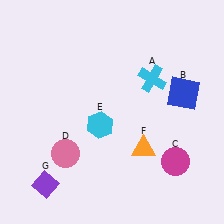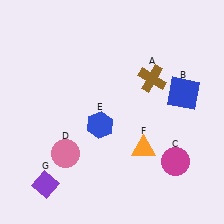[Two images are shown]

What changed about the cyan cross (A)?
In Image 1, A is cyan. In Image 2, it changed to brown.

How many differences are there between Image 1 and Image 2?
There are 2 differences between the two images.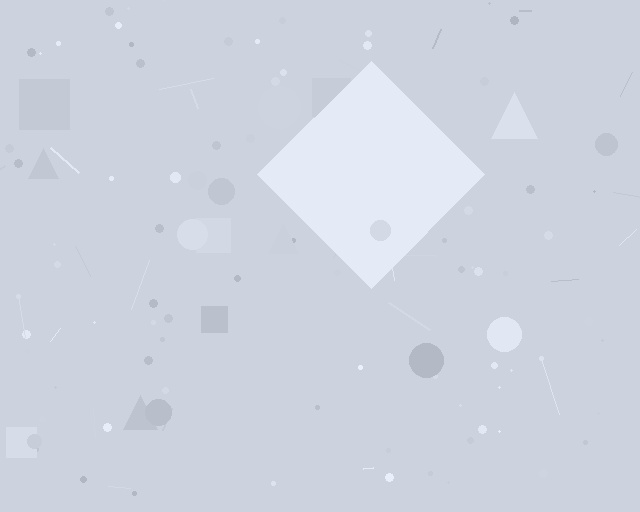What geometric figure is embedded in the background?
A diamond is embedded in the background.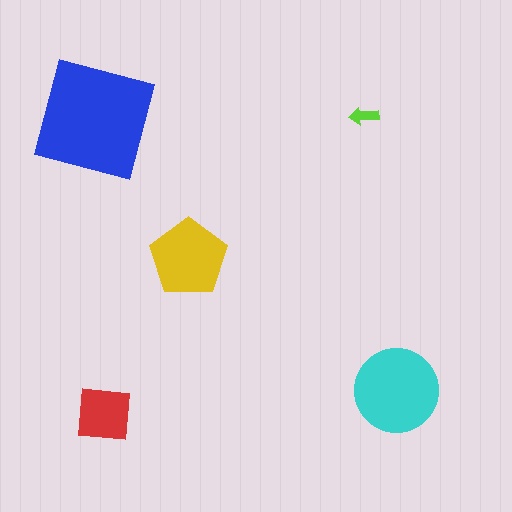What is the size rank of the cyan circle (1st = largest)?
2nd.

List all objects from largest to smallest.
The blue square, the cyan circle, the yellow pentagon, the red square, the lime arrow.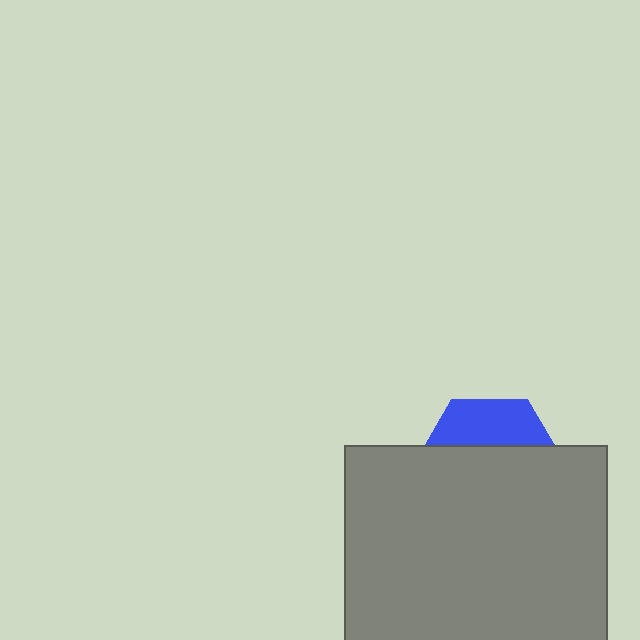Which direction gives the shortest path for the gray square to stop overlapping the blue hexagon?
Moving down gives the shortest separation.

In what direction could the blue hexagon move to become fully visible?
The blue hexagon could move up. That would shift it out from behind the gray square entirely.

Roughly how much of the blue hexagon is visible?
A small part of it is visible (roughly 31%).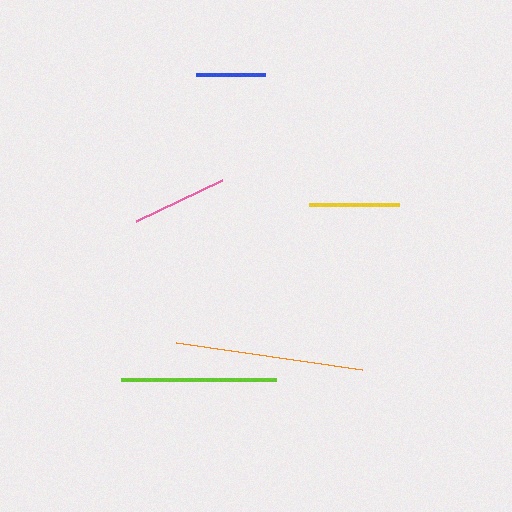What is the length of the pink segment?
The pink segment is approximately 95 pixels long.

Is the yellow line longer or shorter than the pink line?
The pink line is longer than the yellow line.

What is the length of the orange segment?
The orange segment is approximately 188 pixels long.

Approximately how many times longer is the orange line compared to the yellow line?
The orange line is approximately 2.1 times the length of the yellow line.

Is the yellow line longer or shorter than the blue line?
The yellow line is longer than the blue line.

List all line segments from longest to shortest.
From longest to shortest: orange, lime, pink, yellow, blue.